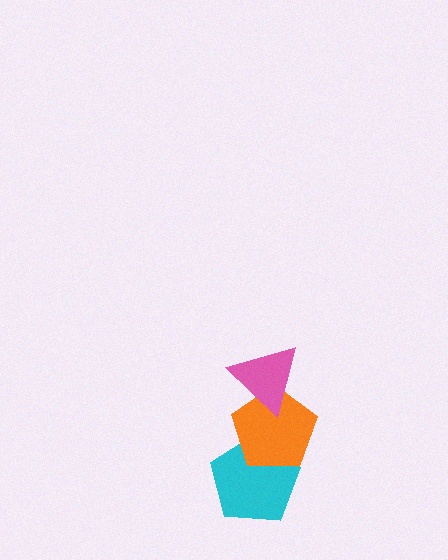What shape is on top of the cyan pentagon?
The orange pentagon is on top of the cyan pentagon.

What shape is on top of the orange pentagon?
The pink triangle is on top of the orange pentagon.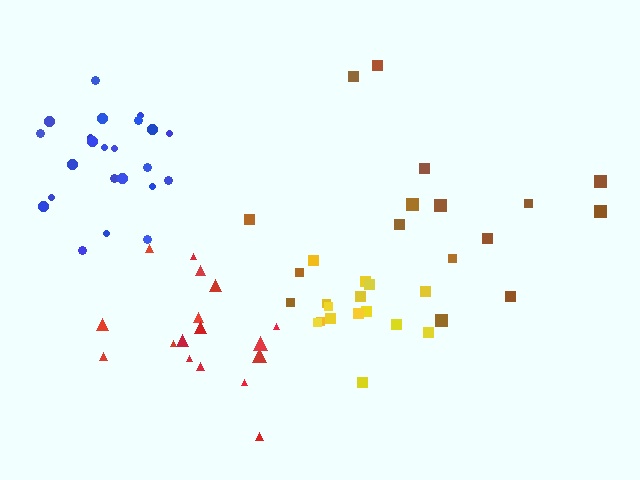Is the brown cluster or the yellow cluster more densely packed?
Yellow.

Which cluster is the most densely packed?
Yellow.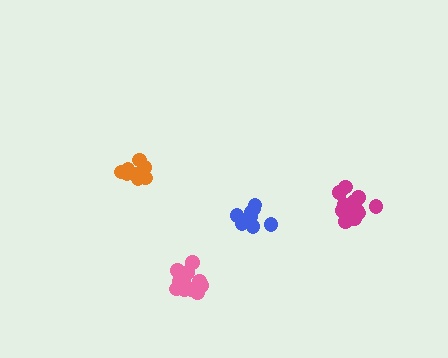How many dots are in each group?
Group 1: 12 dots, Group 2: 14 dots, Group 3: 9 dots, Group 4: 9 dots (44 total).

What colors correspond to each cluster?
The clusters are colored: pink, magenta, blue, orange.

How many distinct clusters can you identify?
There are 4 distinct clusters.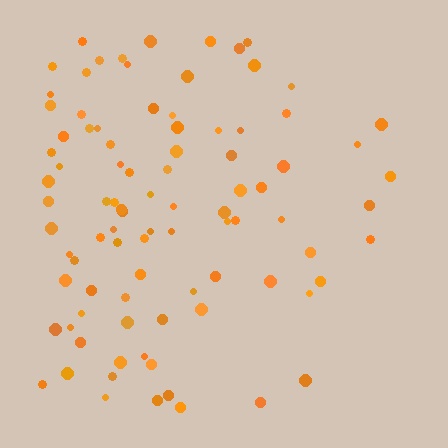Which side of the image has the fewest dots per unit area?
The right.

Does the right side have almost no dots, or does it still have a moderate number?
Still a moderate number, just noticeably fewer than the left.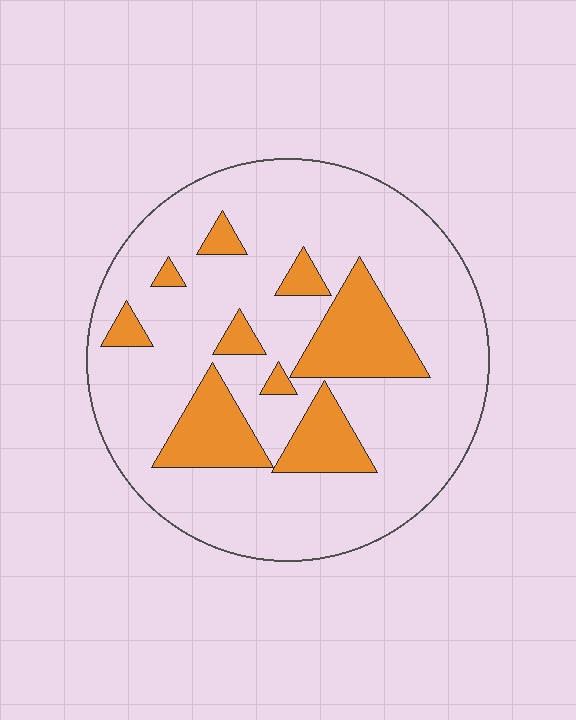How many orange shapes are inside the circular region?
9.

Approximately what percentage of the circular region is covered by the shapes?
Approximately 20%.